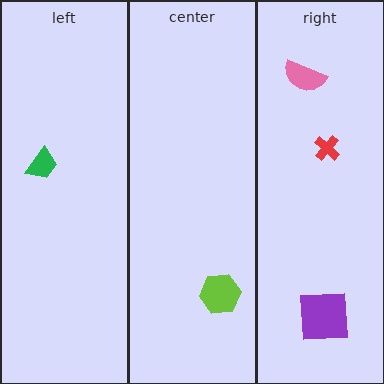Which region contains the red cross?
The right region.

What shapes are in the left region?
The green trapezoid.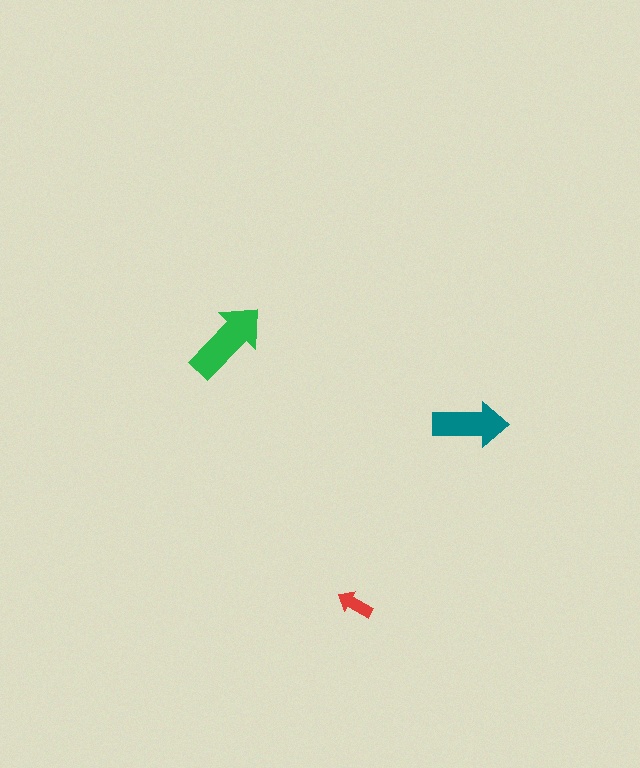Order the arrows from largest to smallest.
the green one, the teal one, the red one.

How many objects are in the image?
There are 3 objects in the image.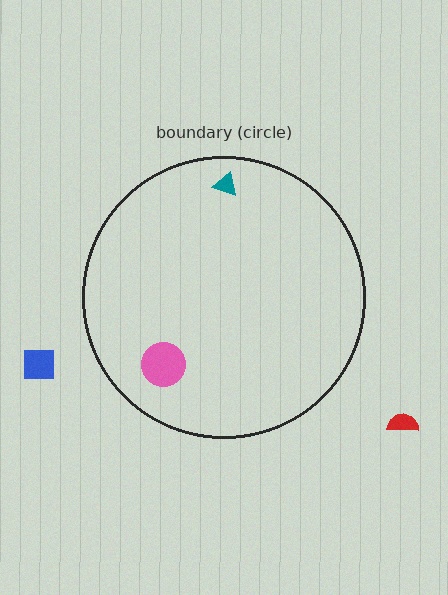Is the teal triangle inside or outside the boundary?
Inside.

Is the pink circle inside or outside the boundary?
Inside.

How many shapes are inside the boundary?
2 inside, 2 outside.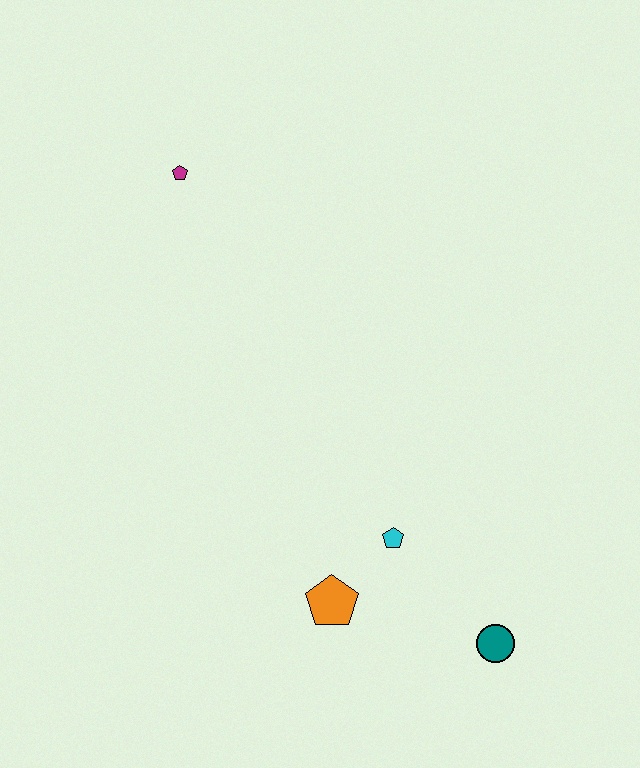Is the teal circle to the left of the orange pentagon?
No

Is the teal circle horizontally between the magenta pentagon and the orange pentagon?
No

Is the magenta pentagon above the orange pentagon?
Yes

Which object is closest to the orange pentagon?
The cyan pentagon is closest to the orange pentagon.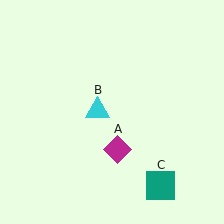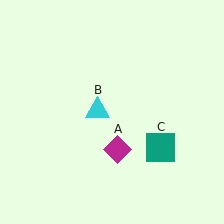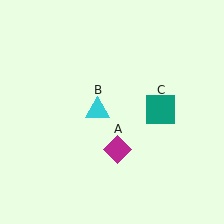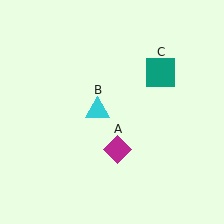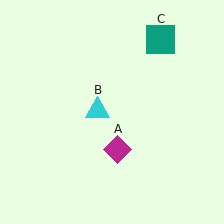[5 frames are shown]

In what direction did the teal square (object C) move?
The teal square (object C) moved up.